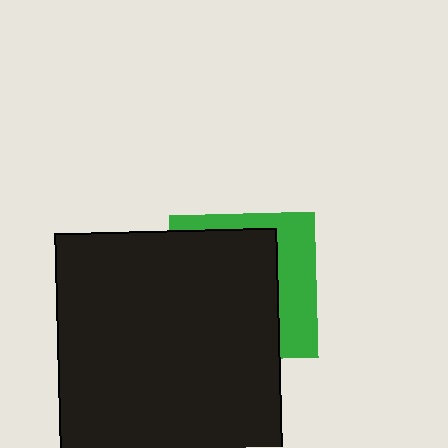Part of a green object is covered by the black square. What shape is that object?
It is a square.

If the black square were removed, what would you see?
You would see the complete green square.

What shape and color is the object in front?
The object in front is a black square.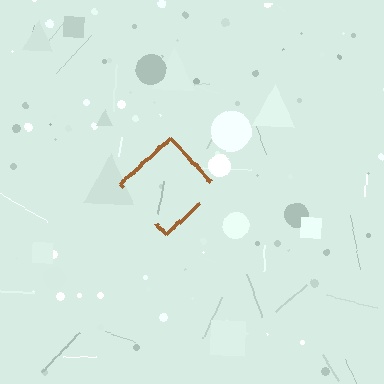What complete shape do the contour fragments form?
The contour fragments form a diamond.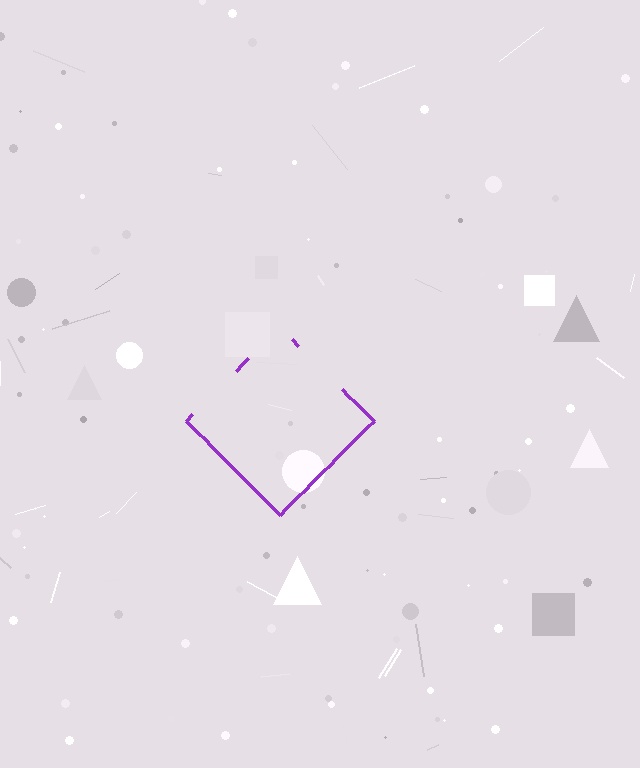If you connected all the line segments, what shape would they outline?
They would outline a diamond.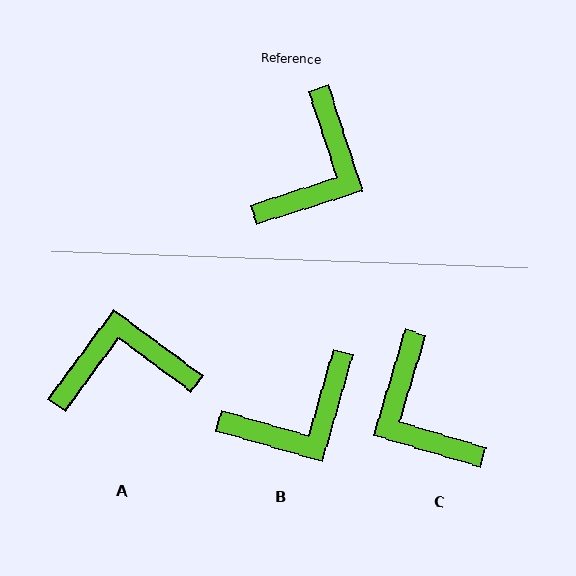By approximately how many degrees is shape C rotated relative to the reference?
Approximately 125 degrees clockwise.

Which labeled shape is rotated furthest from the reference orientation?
A, about 126 degrees away.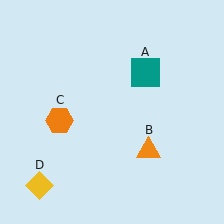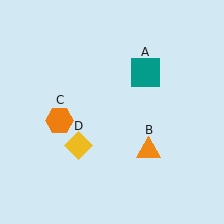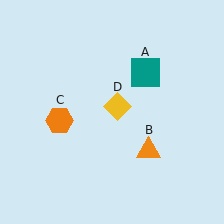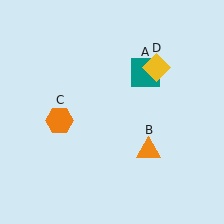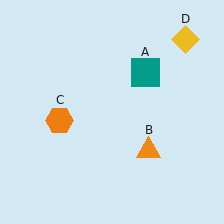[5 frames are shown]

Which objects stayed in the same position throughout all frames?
Teal square (object A) and orange triangle (object B) and orange hexagon (object C) remained stationary.